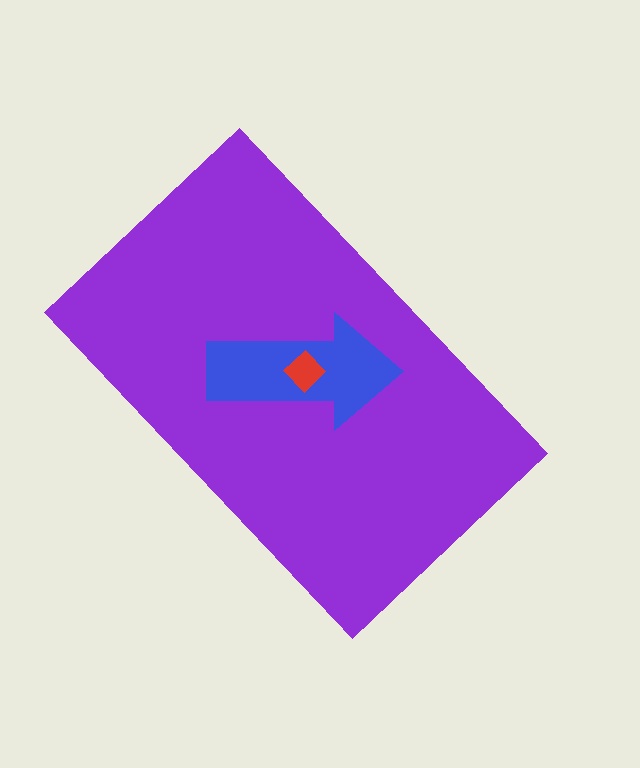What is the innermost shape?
The red diamond.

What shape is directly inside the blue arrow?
The red diamond.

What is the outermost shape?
The purple rectangle.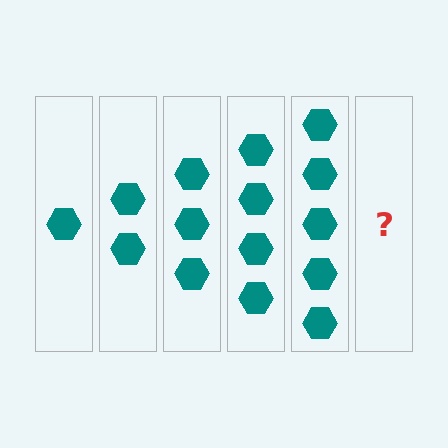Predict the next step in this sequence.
The next step is 6 hexagons.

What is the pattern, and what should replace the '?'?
The pattern is that each step adds one more hexagon. The '?' should be 6 hexagons.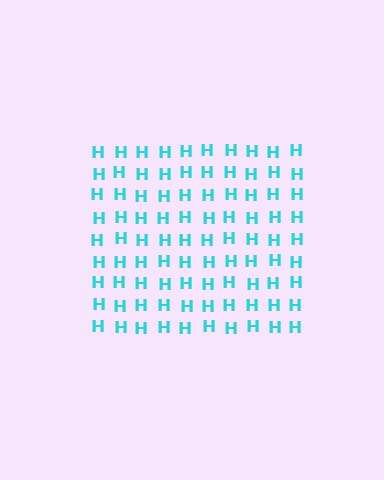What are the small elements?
The small elements are letter H's.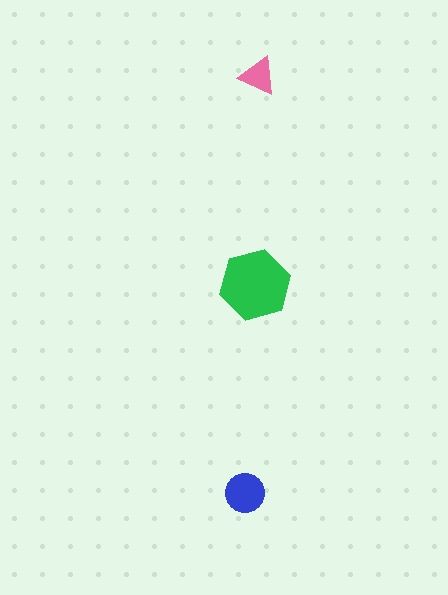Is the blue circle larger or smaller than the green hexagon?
Smaller.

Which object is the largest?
The green hexagon.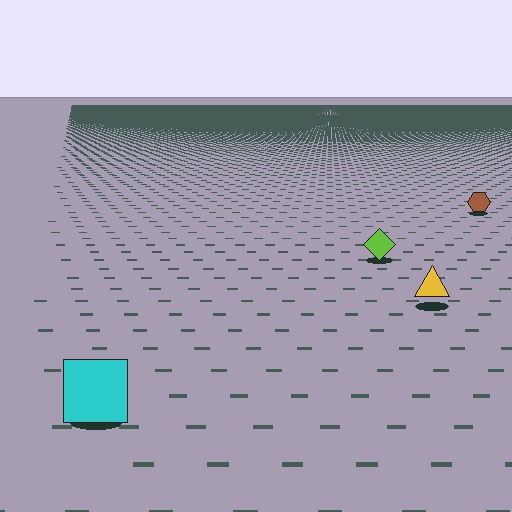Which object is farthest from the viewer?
The brown hexagon is farthest from the viewer. It appears smaller and the ground texture around it is denser.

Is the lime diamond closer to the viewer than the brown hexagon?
Yes. The lime diamond is closer — you can tell from the texture gradient: the ground texture is coarser near it.